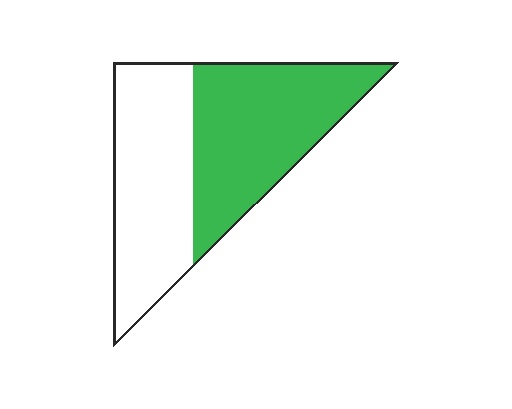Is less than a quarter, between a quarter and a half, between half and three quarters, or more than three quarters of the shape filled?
Between half and three quarters.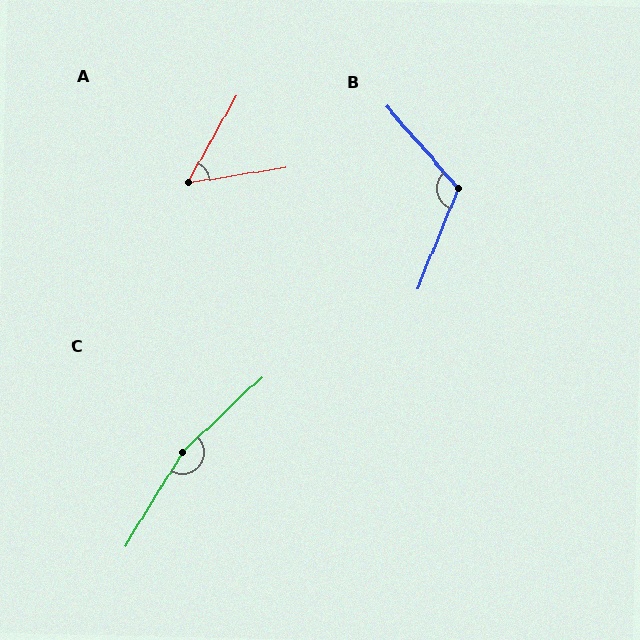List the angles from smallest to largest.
A (51°), B (117°), C (165°).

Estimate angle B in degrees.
Approximately 117 degrees.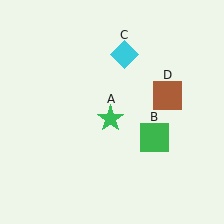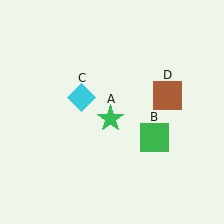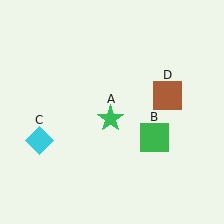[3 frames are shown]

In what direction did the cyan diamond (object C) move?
The cyan diamond (object C) moved down and to the left.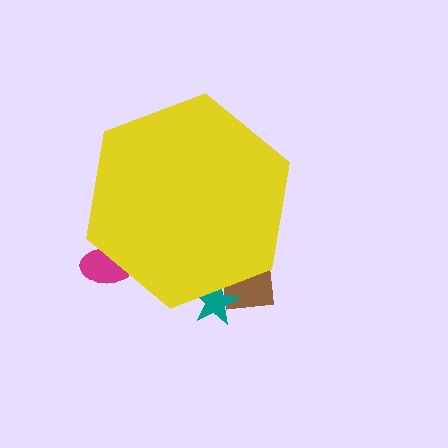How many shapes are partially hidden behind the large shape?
3 shapes are partially hidden.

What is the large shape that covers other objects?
A yellow hexagon.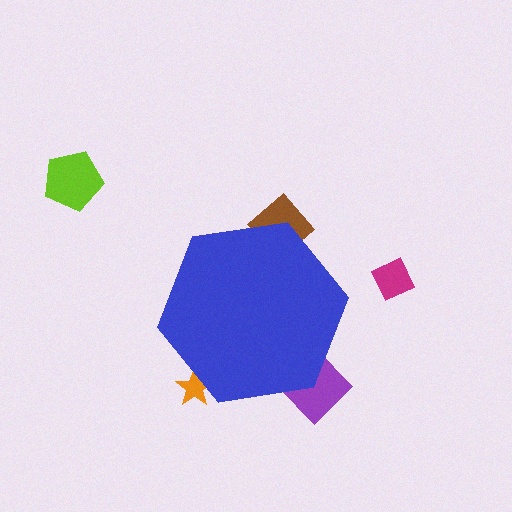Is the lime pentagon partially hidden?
No, the lime pentagon is fully visible.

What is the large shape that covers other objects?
A blue hexagon.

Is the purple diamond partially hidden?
Yes, the purple diamond is partially hidden behind the blue hexagon.